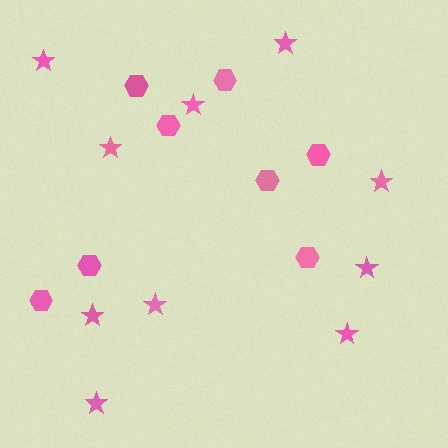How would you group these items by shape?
There are 2 groups: one group of stars (10) and one group of hexagons (8).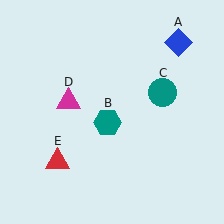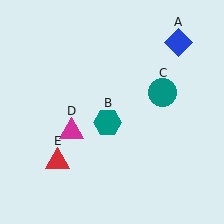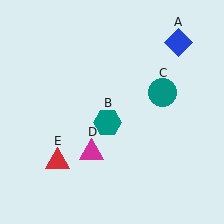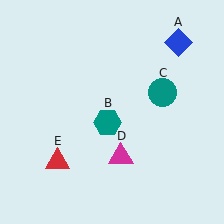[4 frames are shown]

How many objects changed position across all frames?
1 object changed position: magenta triangle (object D).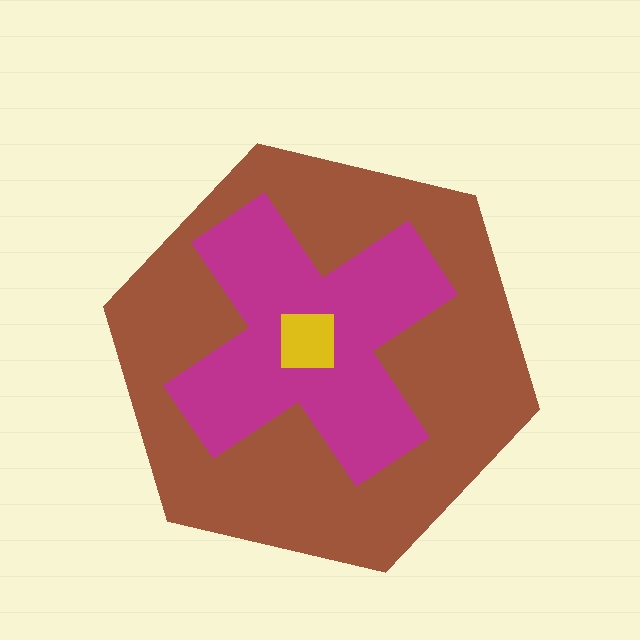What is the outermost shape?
The brown hexagon.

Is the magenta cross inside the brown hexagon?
Yes.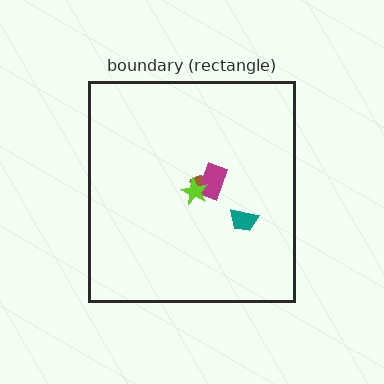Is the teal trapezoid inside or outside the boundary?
Inside.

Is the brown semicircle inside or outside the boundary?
Inside.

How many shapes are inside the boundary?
4 inside, 0 outside.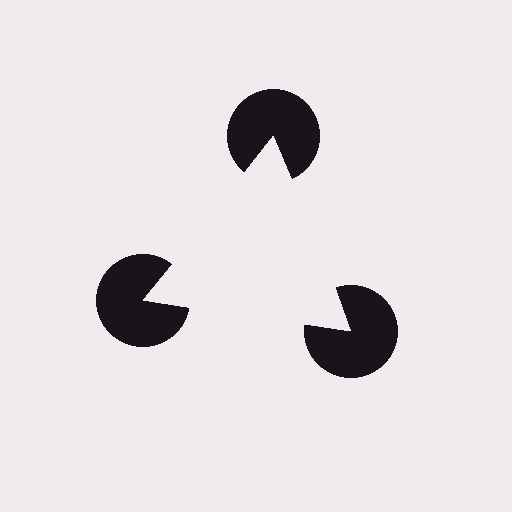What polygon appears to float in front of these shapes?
An illusory triangle — its edges are inferred from the aligned wedge cuts in the pac-man discs, not physically drawn.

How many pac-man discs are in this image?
There are 3 — one at each vertex of the illusory triangle.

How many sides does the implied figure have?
3 sides.